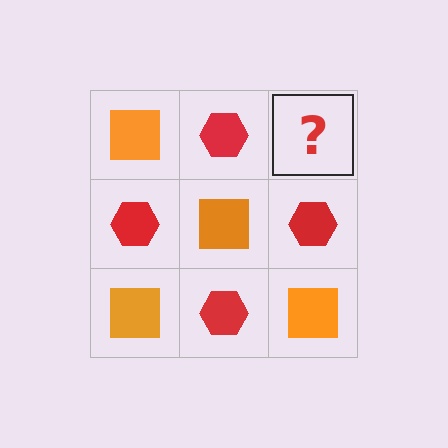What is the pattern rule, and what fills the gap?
The rule is that it alternates orange square and red hexagon in a checkerboard pattern. The gap should be filled with an orange square.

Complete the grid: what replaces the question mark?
The question mark should be replaced with an orange square.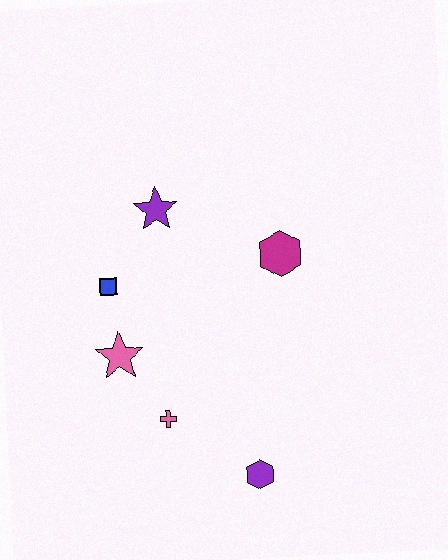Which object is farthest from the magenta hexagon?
The purple hexagon is farthest from the magenta hexagon.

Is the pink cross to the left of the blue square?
No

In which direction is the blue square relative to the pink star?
The blue square is above the pink star.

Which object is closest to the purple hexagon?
The pink cross is closest to the purple hexagon.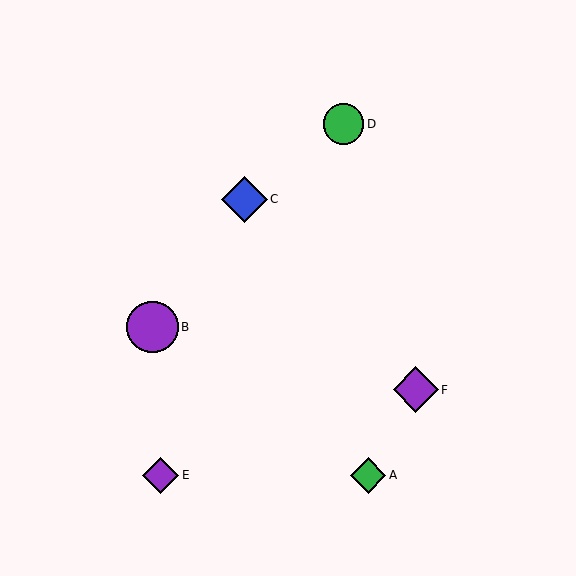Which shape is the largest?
The purple circle (labeled B) is the largest.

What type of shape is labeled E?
Shape E is a purple diamond.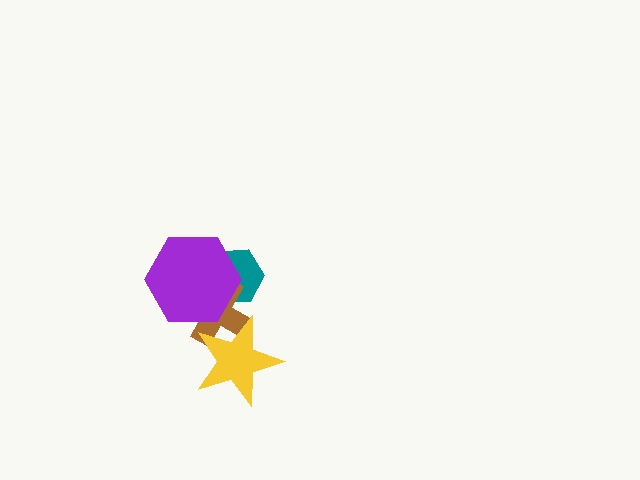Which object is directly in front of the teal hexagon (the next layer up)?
The brown cross is directly in front of the teal hexagon.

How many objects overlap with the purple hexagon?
2 objects overlap with the purple hexagon.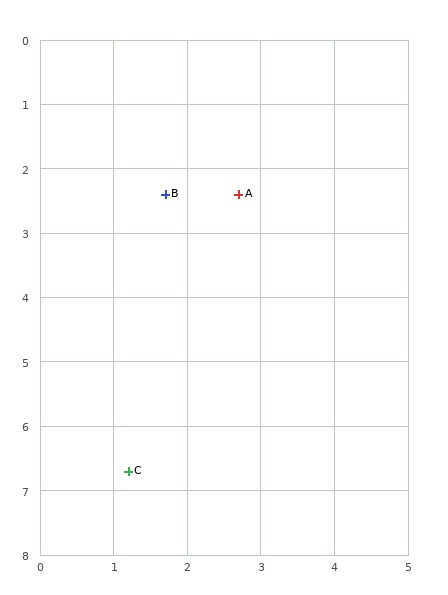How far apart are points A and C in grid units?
Points A and C are about 4.6 grid units apart.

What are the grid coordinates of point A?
Point A is at approximately (2.7, 2.4).